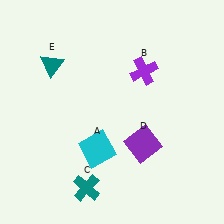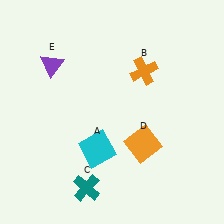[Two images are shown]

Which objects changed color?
B changed from purple to orange. D changed from purple to orange. E changed from teal to purple.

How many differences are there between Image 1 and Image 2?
There are 3 differences between the two images.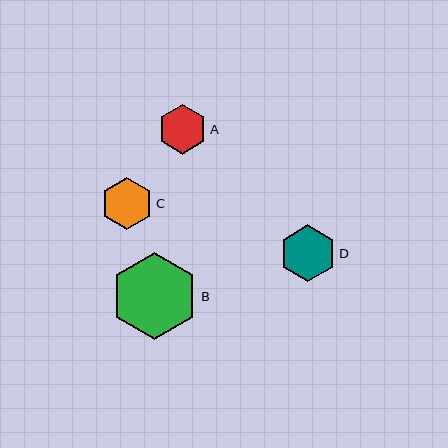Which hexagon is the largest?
Hexagon B is the largest with a size of approximately 88 pixels.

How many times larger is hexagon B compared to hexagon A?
Hexagon B is approximately 1.8 times the size of hexagon A.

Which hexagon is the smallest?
Hexagon A is the smallest with a size of approximately 50 pixels.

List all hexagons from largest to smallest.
From largest to smallest: B, D, C, A.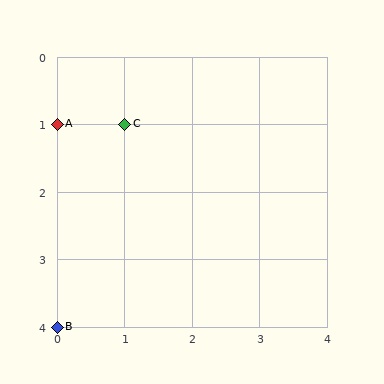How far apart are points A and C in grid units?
Points A and C are 1 column apart.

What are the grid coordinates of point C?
Point C is at grid coordinates (1, 1).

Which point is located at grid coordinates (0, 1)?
Point A is at (0, 1).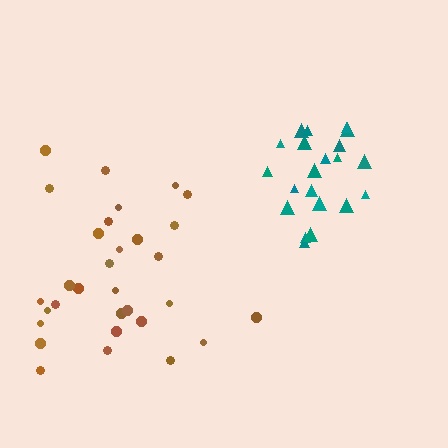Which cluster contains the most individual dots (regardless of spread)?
Brown (31).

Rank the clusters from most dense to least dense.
teal, brown.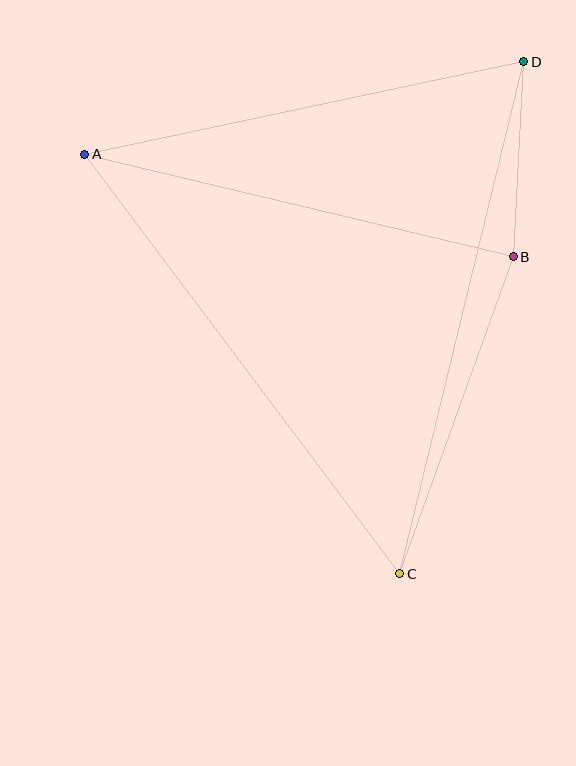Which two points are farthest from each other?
Points C and D are farthest from each other.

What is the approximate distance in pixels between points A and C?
The distance between A and C is approximately 525 pixels.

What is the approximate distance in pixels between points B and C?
The distance between B and C is approximately 337 pixels.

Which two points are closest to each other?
Points B and D are closest to each other.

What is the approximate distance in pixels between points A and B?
The distance between A and B is approximately 441 pixels.